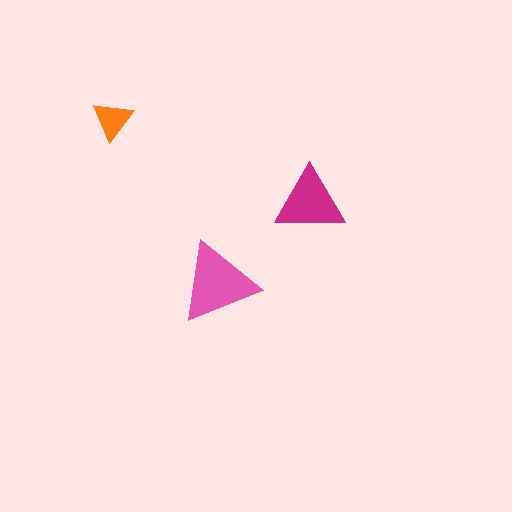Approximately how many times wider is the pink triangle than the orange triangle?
About 2 times wider.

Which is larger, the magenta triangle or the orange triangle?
The magenta one.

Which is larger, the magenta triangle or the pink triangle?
The pink one.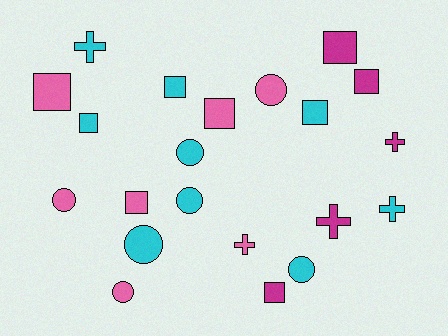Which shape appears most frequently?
Square, with 9 objects.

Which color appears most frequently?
Cyan, with 9 objects.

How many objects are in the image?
There are 21 objects.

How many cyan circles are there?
There are 4 cyan circles.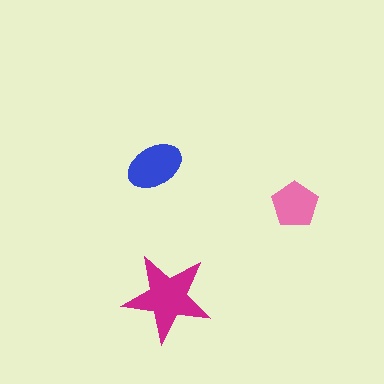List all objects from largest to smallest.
The magenta star, the blue ellipse, the pink pentagon.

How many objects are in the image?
There are 3 objects in the image.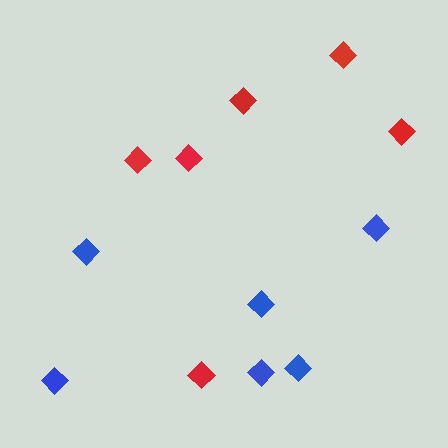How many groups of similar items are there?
There are 2 groups: one group of blue diamonds (6) and one group of red diamonds (6).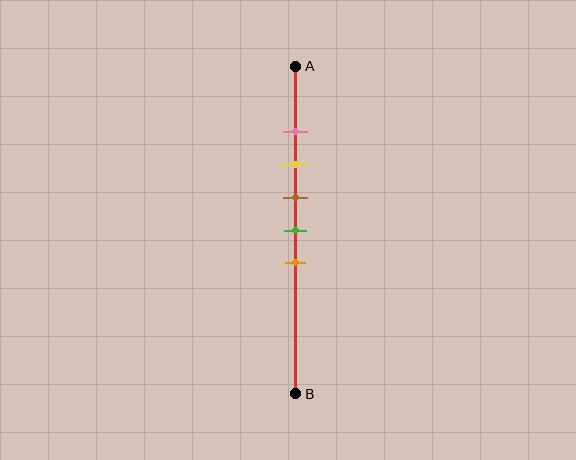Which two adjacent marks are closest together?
The pink and yellow marks are the closest adjacent pair.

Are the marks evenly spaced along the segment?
Yes, the marks are approximately evenly spaced.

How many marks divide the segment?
There are 5 marks dividing the segment.